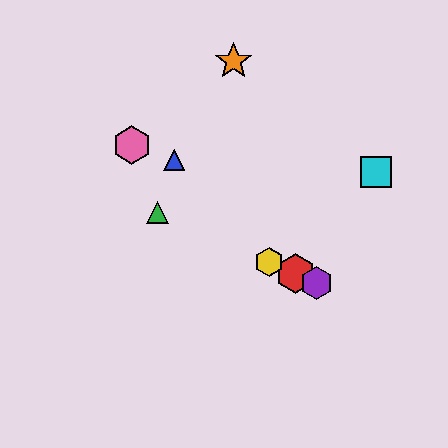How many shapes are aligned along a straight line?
4 shapes (the red hexagon, the green triangle, the yellow hexagon, the purple hexagon) are aligned along a straight line.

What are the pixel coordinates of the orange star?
The orange star is at (233, 61).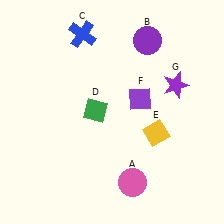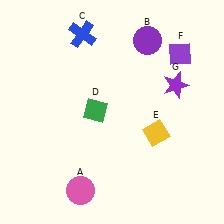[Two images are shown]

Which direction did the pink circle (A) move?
The pink circle (A) moved left.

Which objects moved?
The objects that moved are: the pink circle (A), the purple diamond (F).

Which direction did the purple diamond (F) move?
The purple diamond (F) moved up.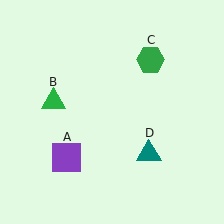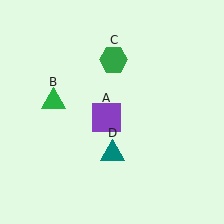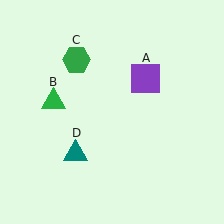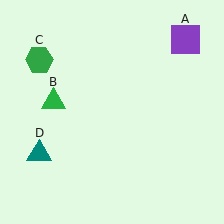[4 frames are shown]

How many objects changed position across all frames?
3 objects changed position: purple square (object A), green hexagon (object C), teal triangle (object D).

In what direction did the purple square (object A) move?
The purple square (object A) moved up and to the right.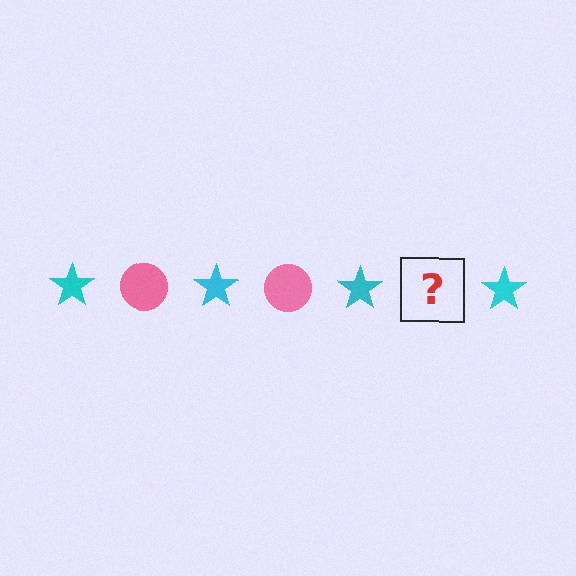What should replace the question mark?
The question mark should be replaced with a pink circle.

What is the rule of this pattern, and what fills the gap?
The rule is that the pattern alternates between cyan star and pink circle. The gap should be filled with a pink circle.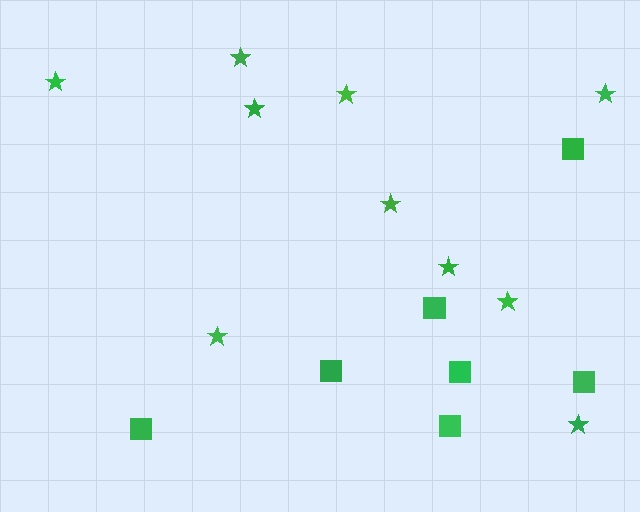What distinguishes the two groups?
There are 2 groups: one group of squares (7) and one group of stars (10).